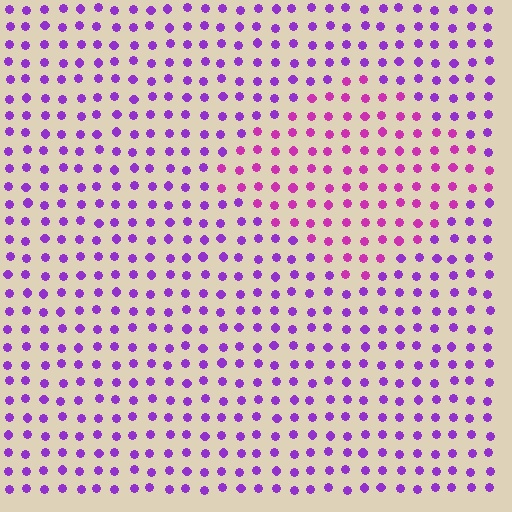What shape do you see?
I see a diamond.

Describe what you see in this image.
The image is filled with small purple elements in a uniform arrangement. A diamond-shaped region is visible where the elements are tinted to a slightly different hue, forming a subtle color boundary.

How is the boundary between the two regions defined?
The boundary is defined purely by a slight shift in hue (about 33 degrees). Spacing, size, and orientation are identical on both sides.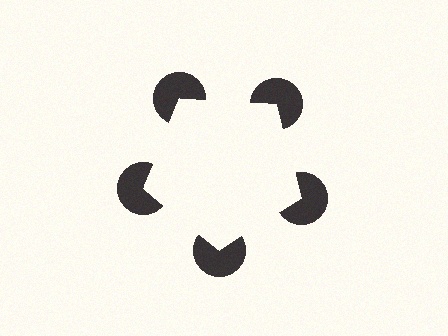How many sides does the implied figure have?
5 sides.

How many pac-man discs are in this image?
There are 5 — one at each vertex of the illusory pentagon.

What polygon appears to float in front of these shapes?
An illusory pentagon — its edges are inferred from the aligned wedge cuts in the pac-man discs, not physically drawn.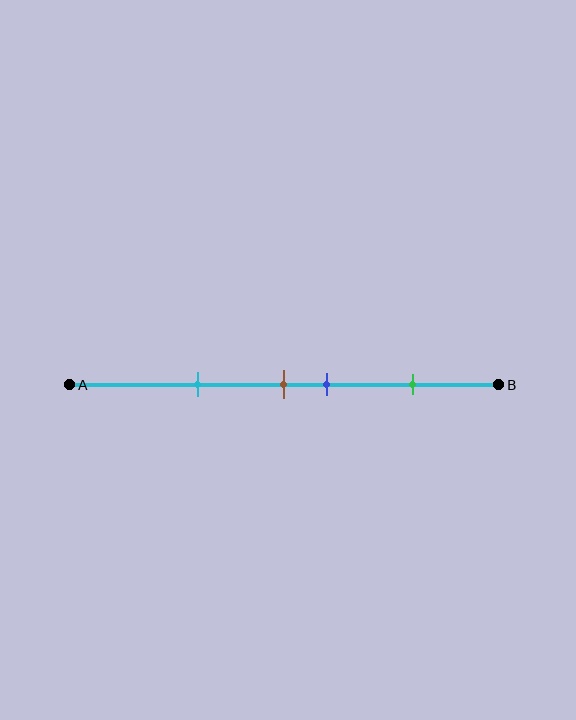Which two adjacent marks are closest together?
The brown and blue marks are the closest adjacent pair.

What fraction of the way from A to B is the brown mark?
The brown mark is approximately 50% (0.5) of the way from A to B.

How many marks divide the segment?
There are 4 marks dividing the segment.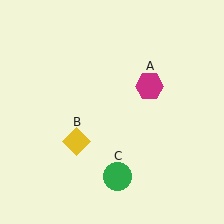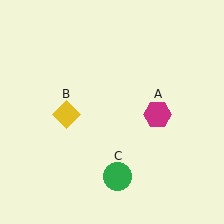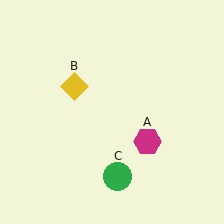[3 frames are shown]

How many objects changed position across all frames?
2 objects changed position: magenta hexagon (object A), yellow diamond (object B).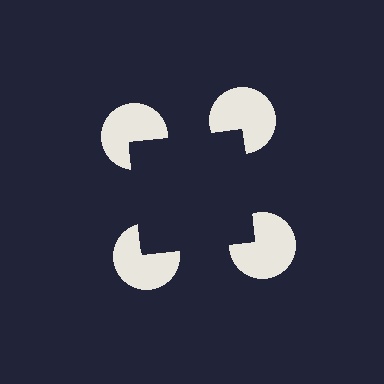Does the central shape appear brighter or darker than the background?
It typically appears slightly darker than the background, even though no actual brightness change is drawn.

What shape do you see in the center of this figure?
An illusory square — its edges are inferred from the aligned wedge cuts in the pac-man discs, not physically drawn.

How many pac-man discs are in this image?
There are 4 — one at each vertex of the illusory square.